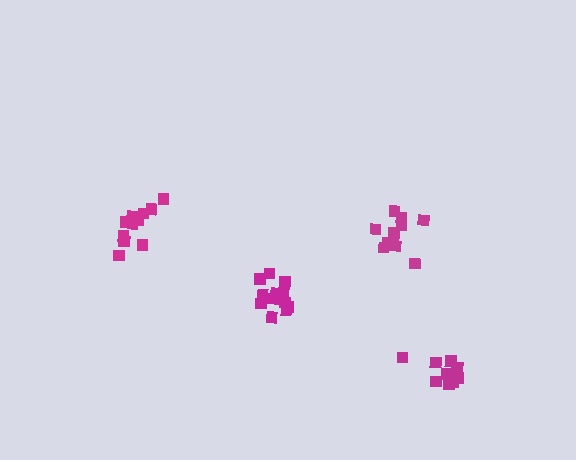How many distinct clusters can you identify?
There are 4 distinct clusters.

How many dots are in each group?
Group 1: 12 dots, Group 2: 11 dots, Group 3: 11 dots, Group 4: 12 dots (46 total).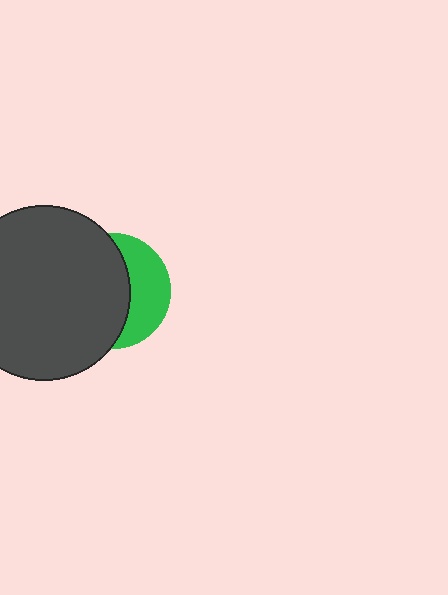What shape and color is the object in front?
The object in front is a dark gray circle.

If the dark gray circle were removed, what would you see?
You would see the complete green circle.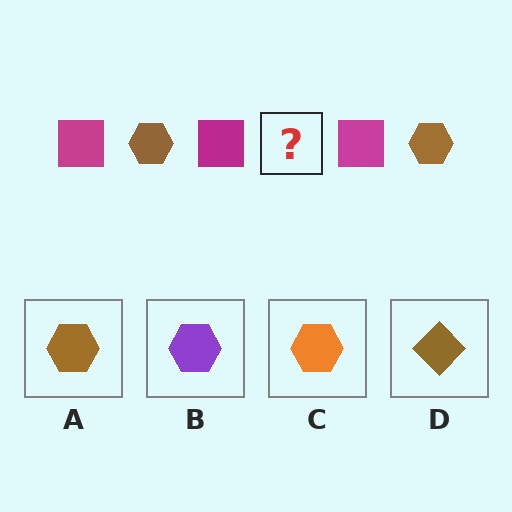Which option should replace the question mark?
Option A.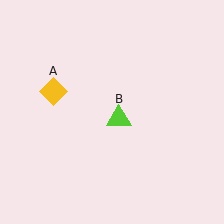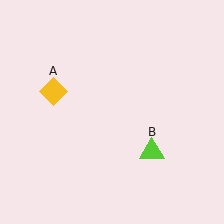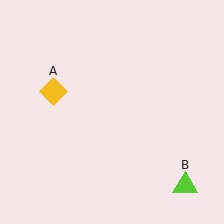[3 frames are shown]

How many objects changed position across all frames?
1 object changed position: lime triangle (object B).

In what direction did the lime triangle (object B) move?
The lime triangle (object B) moved down and to the right.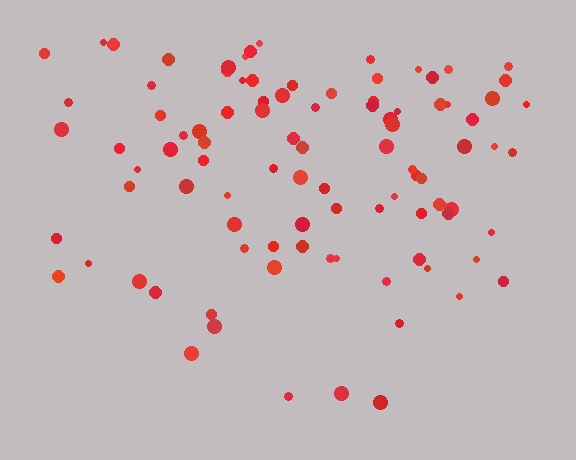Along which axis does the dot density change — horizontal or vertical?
Vertical.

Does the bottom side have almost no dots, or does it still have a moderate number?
Still a moderate number, just noticeably fewer than the top.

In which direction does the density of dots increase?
From bottom to top, with the top side densest.